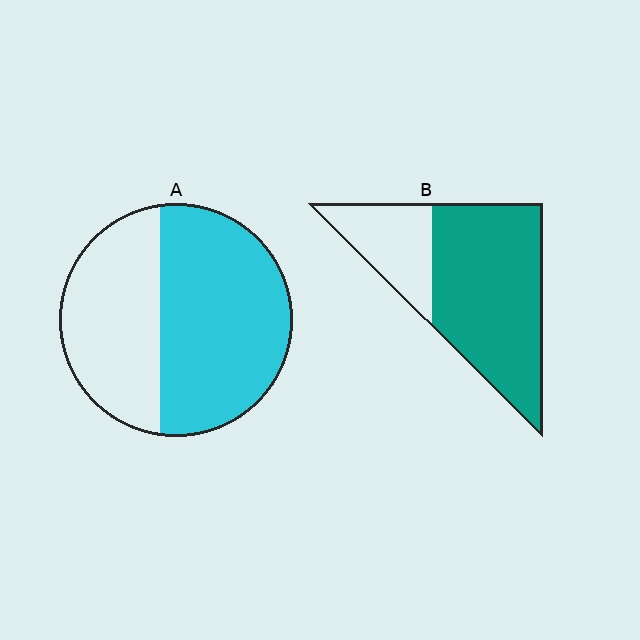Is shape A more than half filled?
Yes.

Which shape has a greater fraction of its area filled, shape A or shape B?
Shape B.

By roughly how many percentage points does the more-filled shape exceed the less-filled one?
By roughly 15 percentage points (B over A).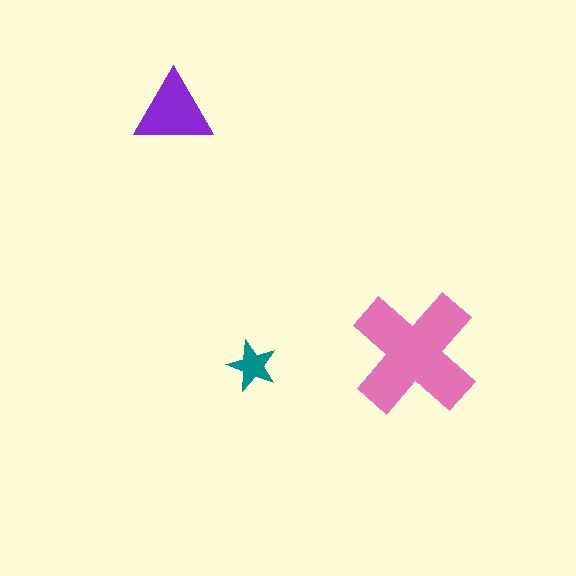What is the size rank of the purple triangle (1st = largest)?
2nd.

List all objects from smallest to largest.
The teal star, the purple triangle, the pink cross.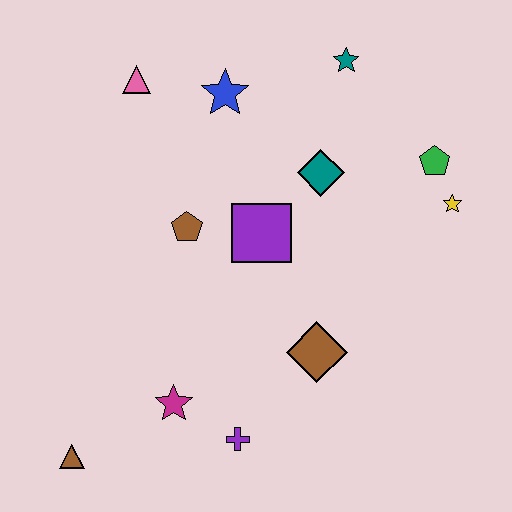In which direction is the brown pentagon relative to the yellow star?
The brown pentagon is to the left of the yellow star.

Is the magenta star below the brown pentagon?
Yes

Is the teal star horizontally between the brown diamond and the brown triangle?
No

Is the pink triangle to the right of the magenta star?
No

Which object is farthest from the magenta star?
The teal star is farthest from the magenta star.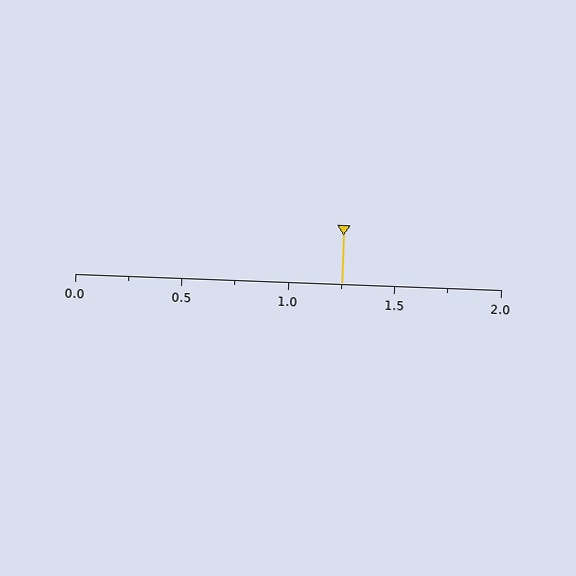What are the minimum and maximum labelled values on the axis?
The axis runs from 0.0 to 2.0.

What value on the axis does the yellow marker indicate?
The marker indicates approximately 1.25.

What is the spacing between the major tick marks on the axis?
The major ticks are spaced 0.5 apart.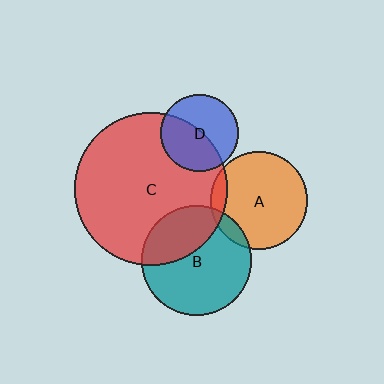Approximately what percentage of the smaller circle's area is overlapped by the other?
Approximately 10%.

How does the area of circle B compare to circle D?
Approximately 2.0 times.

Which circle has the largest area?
Circle C (red).